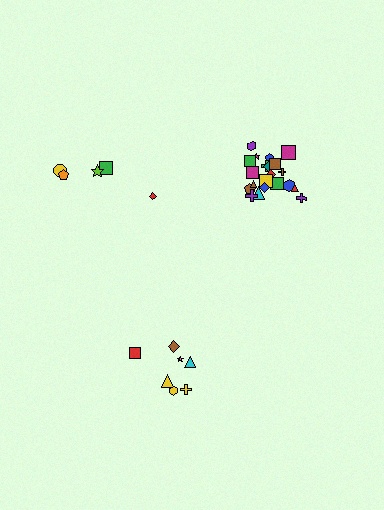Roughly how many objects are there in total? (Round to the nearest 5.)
Roughly 35 objects in total.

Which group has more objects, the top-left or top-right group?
The top-right group.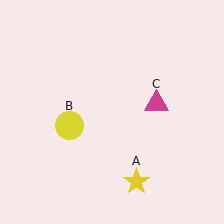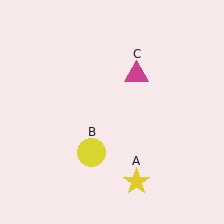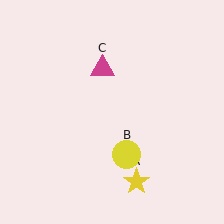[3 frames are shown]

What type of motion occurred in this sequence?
The yellow circle (object B), magenta triangle (object C) rotated counterclockwise around the center of the scene.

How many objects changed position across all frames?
2 objects changed position: yellow circle (object B), magenta triangle (object C).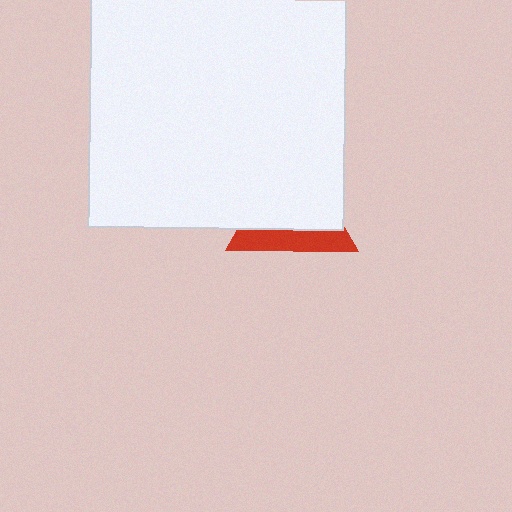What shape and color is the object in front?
The object in front is a white square.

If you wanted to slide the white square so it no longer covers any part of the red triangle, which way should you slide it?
Slide it up — that is the most direct way to separate the two shapes.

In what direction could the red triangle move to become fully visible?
The red triangle could move down. That would shift it out from behind the white square entirely.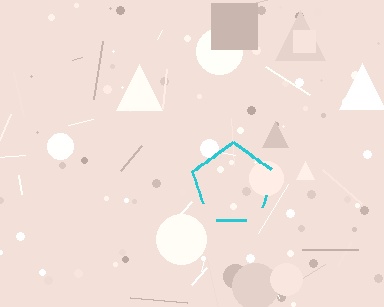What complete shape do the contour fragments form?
The contour fragments form a pentagon.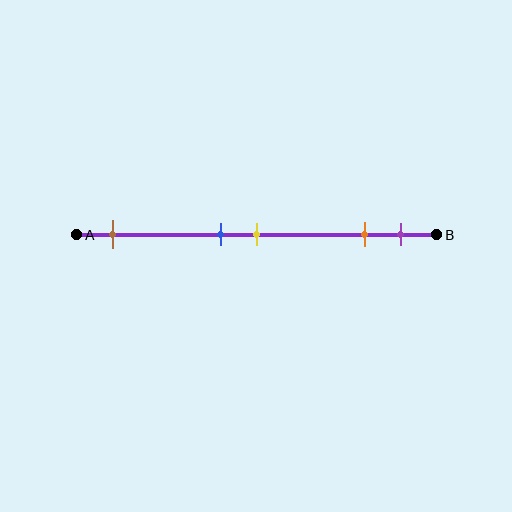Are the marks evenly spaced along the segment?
No, the marks are not evenly spaced.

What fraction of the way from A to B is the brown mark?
The brown mark is approximately 10% (0.1) of the way from A to B.